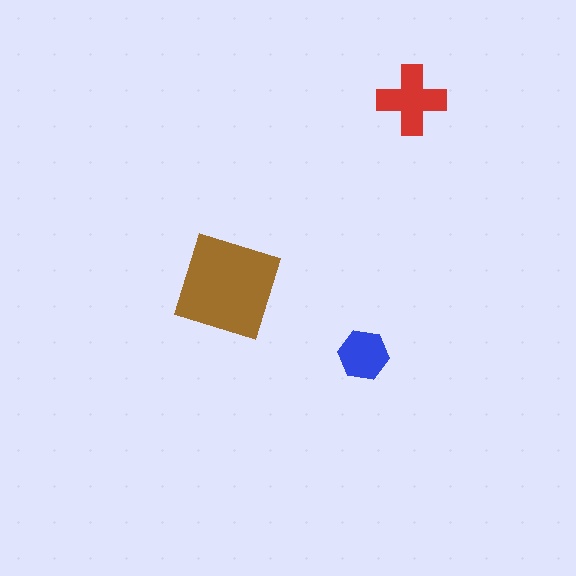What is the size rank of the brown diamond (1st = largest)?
1st.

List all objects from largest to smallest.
The brown diamond, the red cross, the blue hexagon.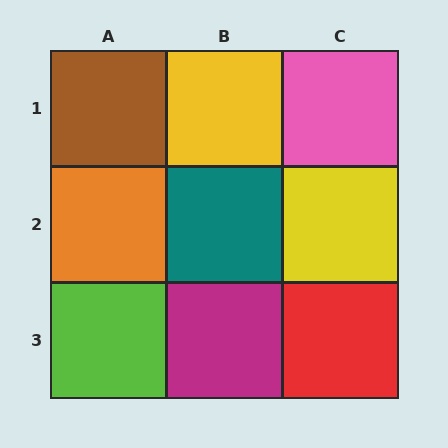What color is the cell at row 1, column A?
Brown.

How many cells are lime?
1 cell is lime.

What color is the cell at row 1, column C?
Pink.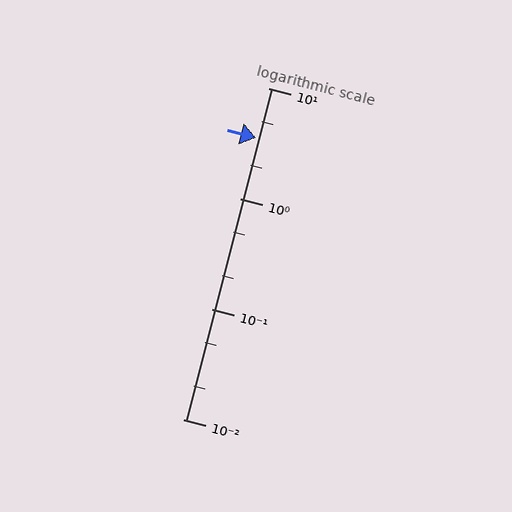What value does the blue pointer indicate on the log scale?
The pointer indicates approximately 3.5.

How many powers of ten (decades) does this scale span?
The scale spans 3 decades, from 0.01 to 10.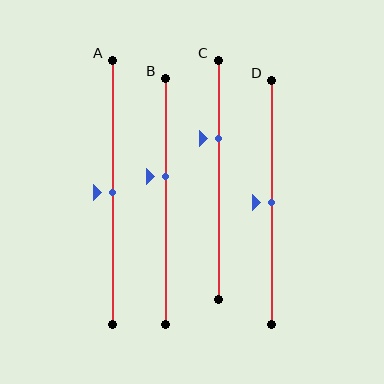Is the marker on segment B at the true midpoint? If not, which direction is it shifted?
No, the marker on segment B is shifted upward by about 10% of the segment length.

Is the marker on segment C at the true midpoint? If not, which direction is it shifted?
No, the marker on segment C is shifted upward by about 17% of the segment length.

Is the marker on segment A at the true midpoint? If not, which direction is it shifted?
Yes, the marker on segment A is at the true midpoint.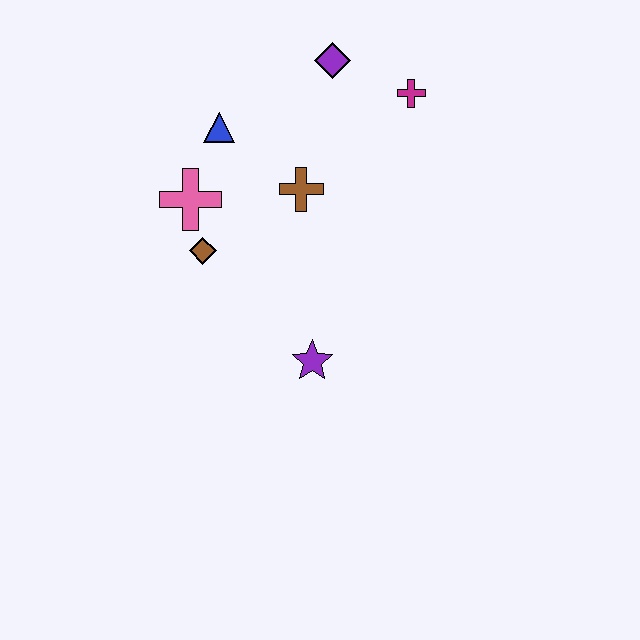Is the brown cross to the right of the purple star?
No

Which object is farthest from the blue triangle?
The purple star is farthest from the blue triangle.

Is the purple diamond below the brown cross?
No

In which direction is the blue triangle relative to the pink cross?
The blue triangle is above the pink cross.